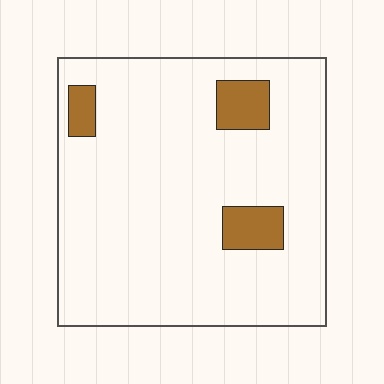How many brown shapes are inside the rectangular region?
3.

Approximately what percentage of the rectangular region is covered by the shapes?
Approximately 10%.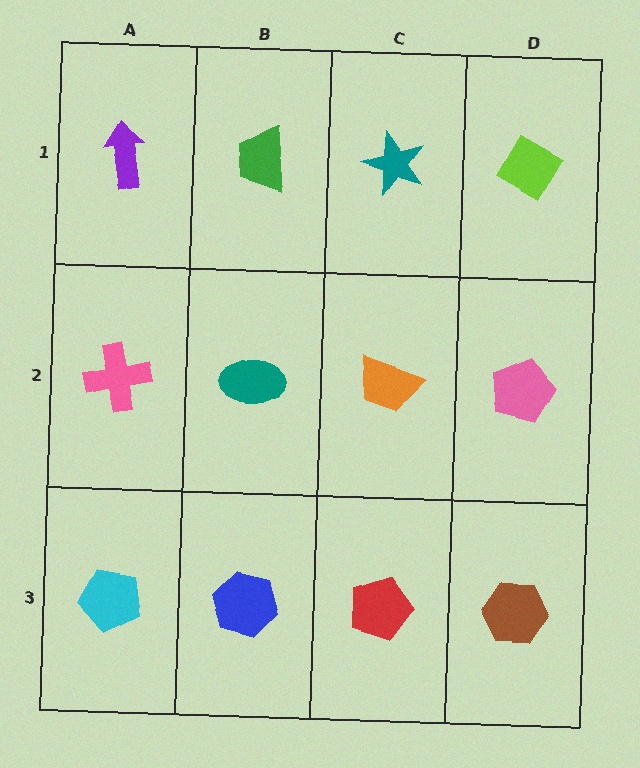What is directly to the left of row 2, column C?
A teal ellipse.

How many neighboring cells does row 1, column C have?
3.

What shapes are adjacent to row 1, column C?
An orange trapezoid (row 2, column C), a green trapezoid (row 1, column B), a lime diamond (row 1, column D).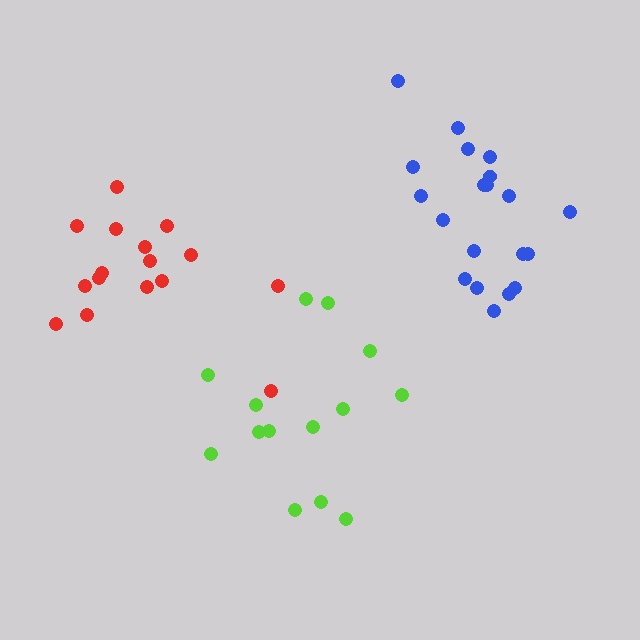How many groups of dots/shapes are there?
There are 3 groups.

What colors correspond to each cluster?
The clusters are colored: lime, red, blue.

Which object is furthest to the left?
The red cluster is leftmost.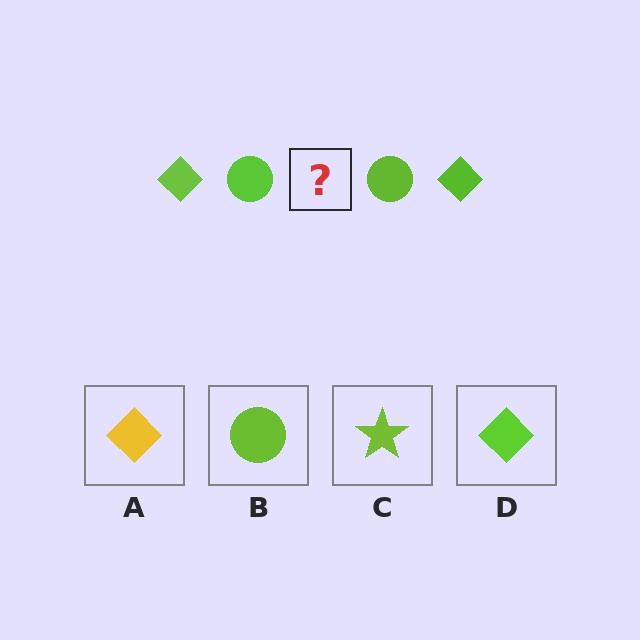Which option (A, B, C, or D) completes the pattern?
D.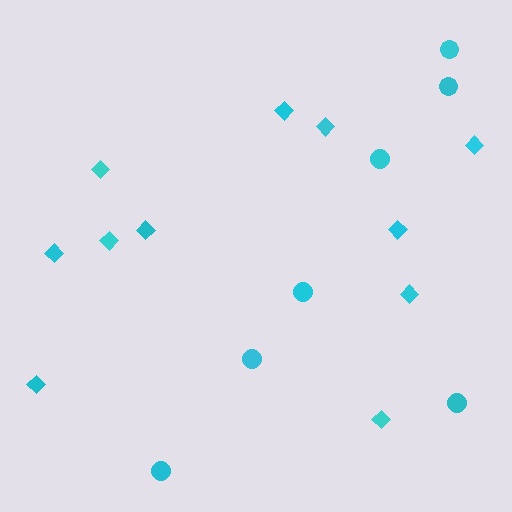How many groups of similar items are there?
There are 2 groups: one group of circles (7) and one group of diamonds (11).